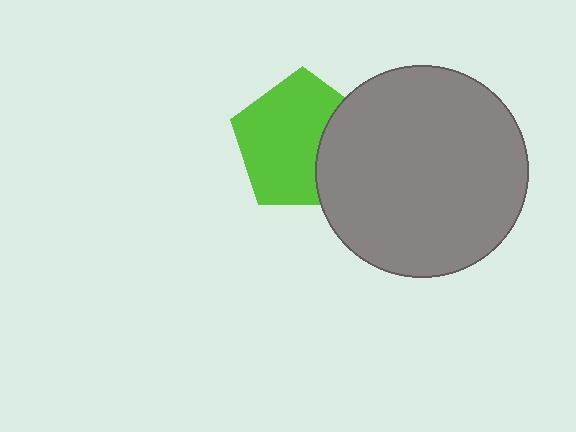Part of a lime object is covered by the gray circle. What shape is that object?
It is a pentagon.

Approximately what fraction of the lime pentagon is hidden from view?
Roughly 30% of the lime pentagon is hidden behind the gray circle.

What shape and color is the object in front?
The object in front is a gray circle.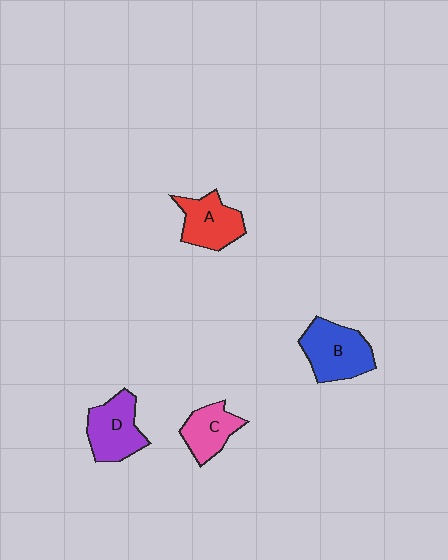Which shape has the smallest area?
Shape C (pink).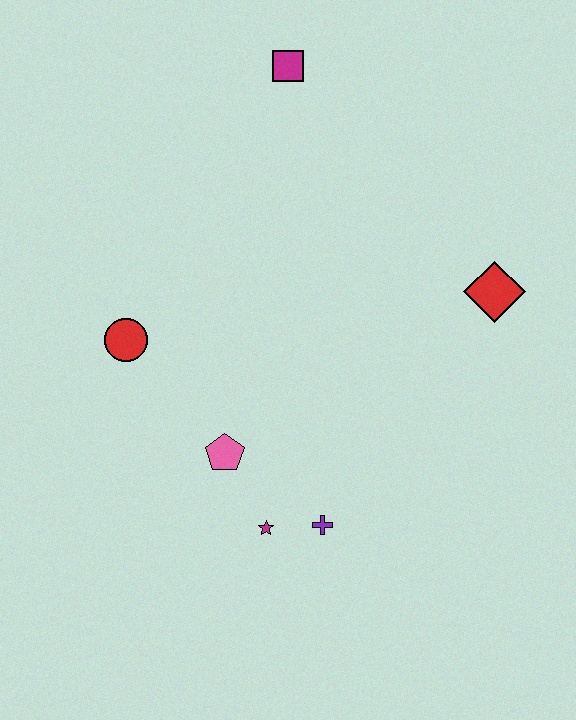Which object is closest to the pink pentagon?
The magenta star is closest to the pink pentagon.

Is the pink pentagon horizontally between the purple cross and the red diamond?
No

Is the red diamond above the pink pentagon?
Yes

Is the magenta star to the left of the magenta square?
Yes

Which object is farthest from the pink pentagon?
The magenta square is farthest from the pink pentagon.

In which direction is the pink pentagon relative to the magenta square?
The pink pentagon is below the magenta square.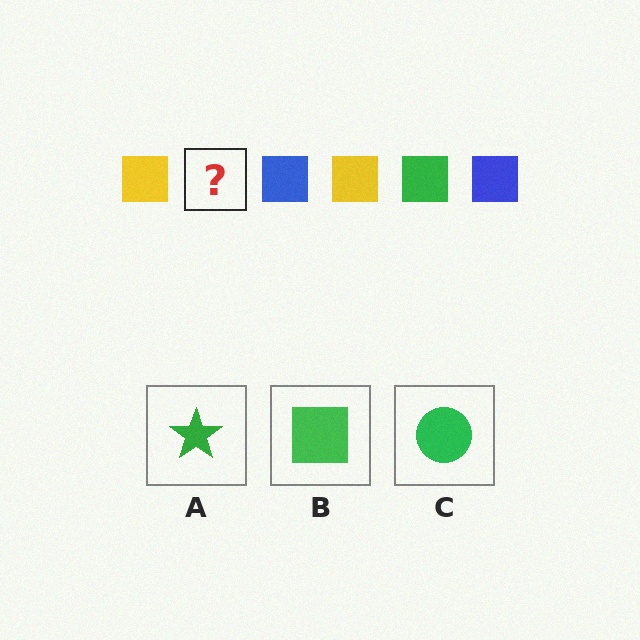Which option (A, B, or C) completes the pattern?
B.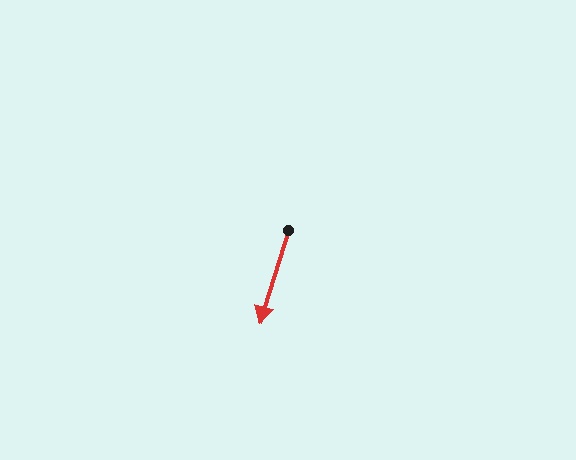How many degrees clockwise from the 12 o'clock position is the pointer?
Approximately 197 degrees.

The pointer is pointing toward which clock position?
Roughly 7 o'clock.